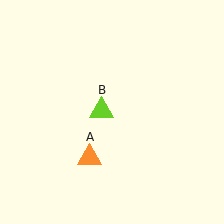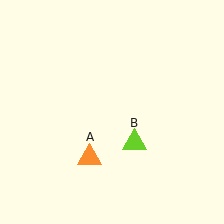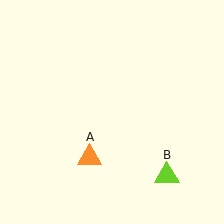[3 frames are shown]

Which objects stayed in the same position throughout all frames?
Orange triangle (object A) remained stationary.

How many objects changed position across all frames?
1 object changed position: lime triangle (object B).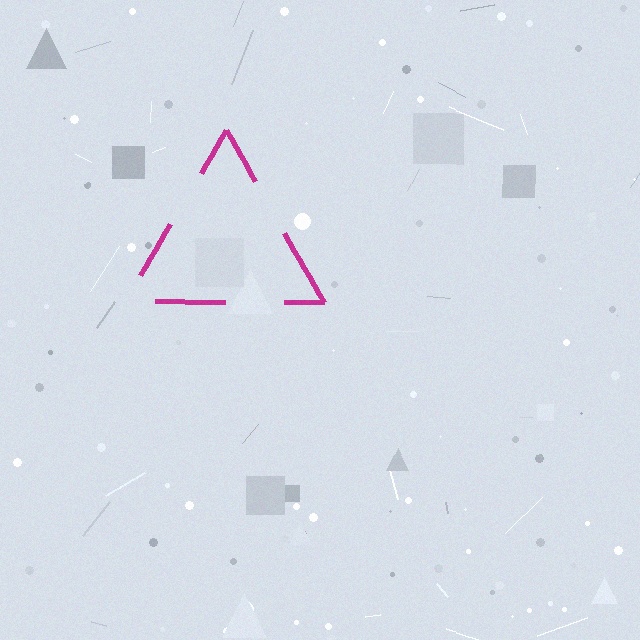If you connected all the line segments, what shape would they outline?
They would outline a triangle.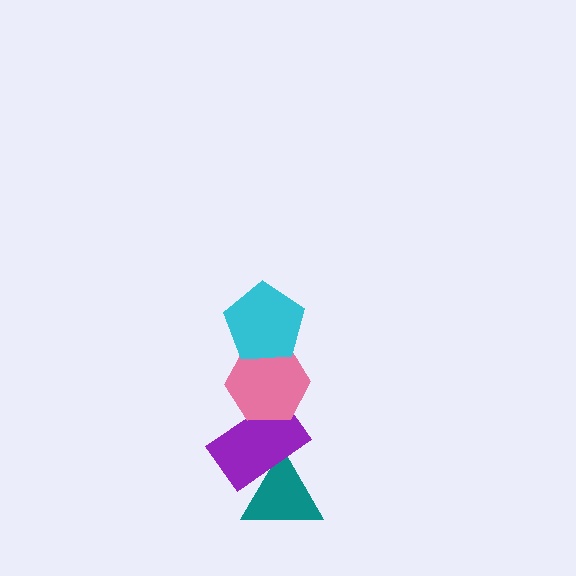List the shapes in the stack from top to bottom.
From top to bottom: the cyan pentagon, the pink hexagon, the purple rectangle, the teal triangle.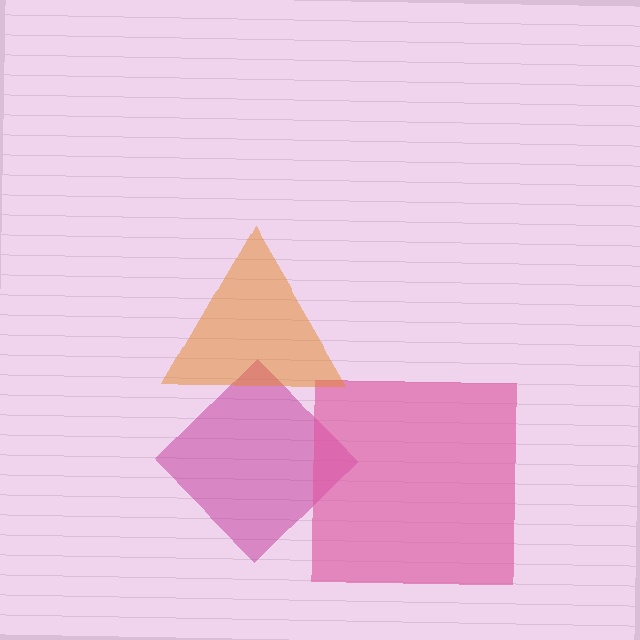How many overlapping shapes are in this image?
There are 3 overlapping shapes in the image.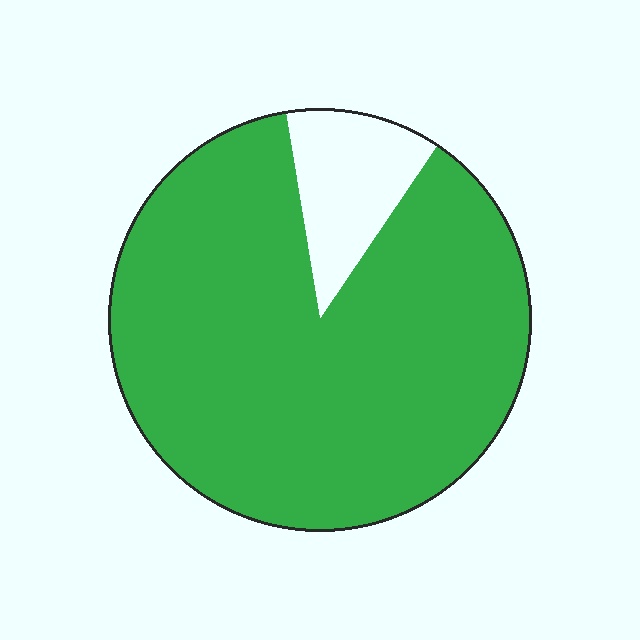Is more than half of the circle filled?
Yes.